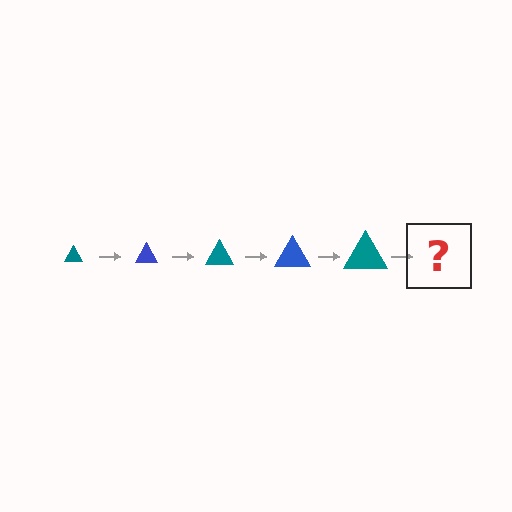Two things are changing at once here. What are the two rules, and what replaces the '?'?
The two rules are that the triangle grows larger each step and the color cycles through teal and blue. The '?' should be a blue triangle, larger than the previous one.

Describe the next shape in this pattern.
It should be a blue triangle, larger than the previous one.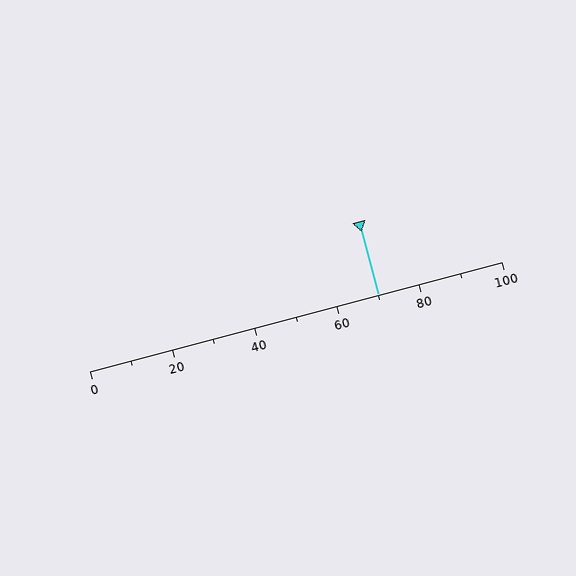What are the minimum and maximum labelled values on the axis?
The axis runs from 0 to 100.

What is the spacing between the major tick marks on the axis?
The major ticks are spaced 20 apart.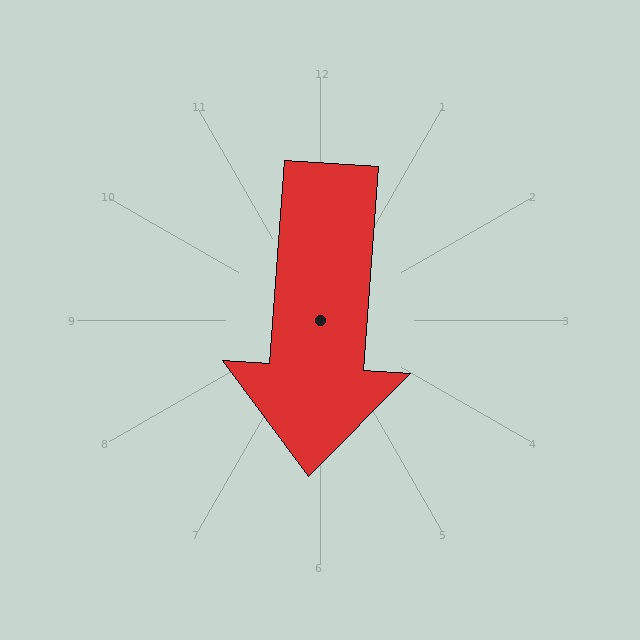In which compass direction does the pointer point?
South.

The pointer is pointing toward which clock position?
Roughly 6 o'clock.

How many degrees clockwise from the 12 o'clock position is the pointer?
Approximately 184 degrees.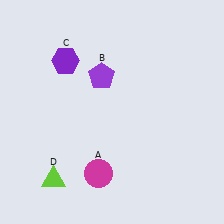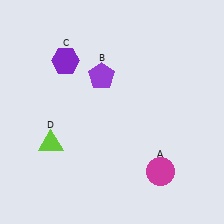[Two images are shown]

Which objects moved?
The objects that moved are: the magenta circle (A), the lime triangle (D).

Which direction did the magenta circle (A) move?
The magenta circle (A) moved right.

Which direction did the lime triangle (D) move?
The lime triangle (D) moved up.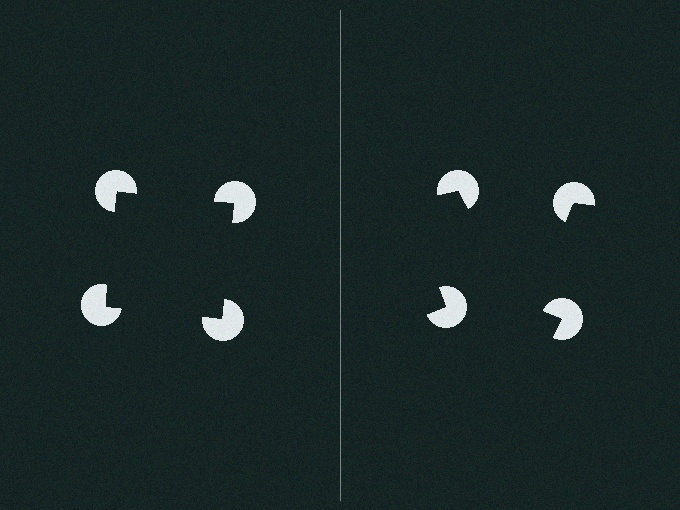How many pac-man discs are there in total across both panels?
8 — 4 on each side.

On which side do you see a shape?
An illusory square appears on the left side. On the right side the wedge cuts are rotated, so no coherent shape forms.